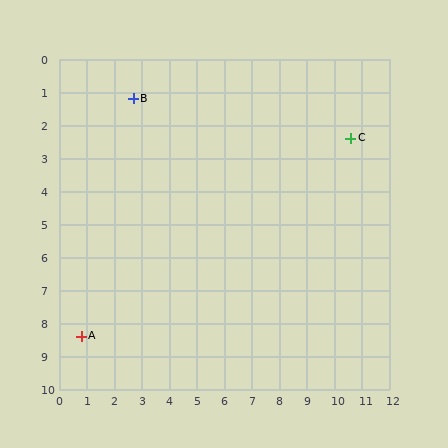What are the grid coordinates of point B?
Point B is at approximately (2.7, 1.2).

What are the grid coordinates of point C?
Point C is at approximately (10.6, 2.4).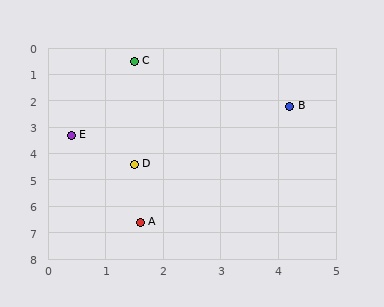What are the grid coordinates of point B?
Point B is at approximately (4.2, 2.2).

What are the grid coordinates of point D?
Point D is at approximately (1.5, 4.4).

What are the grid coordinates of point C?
Point C is at approximately (1.5, 0.5).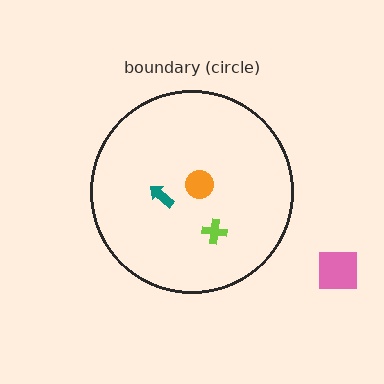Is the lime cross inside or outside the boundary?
Inside.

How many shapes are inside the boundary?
3 inside, 1 outside.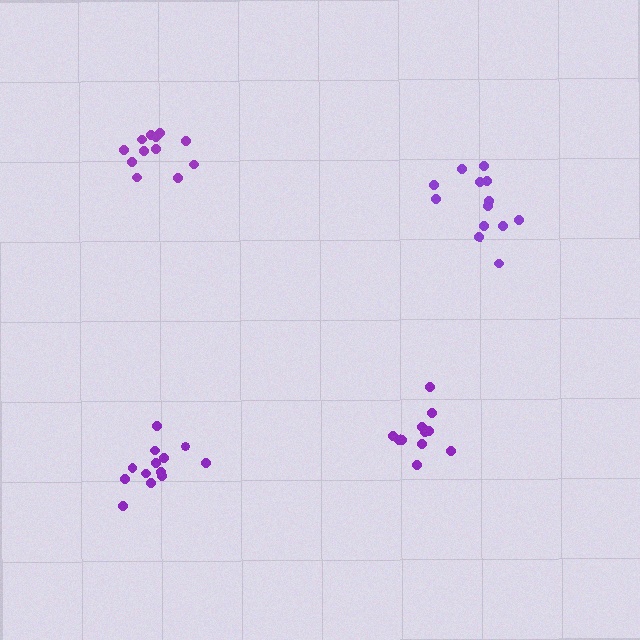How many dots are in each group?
Group 1: 11 dots, Group 2: 13 dots, Group 3: 13 dots, Group 4: 12 dots (49 total).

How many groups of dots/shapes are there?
There are 4 groups.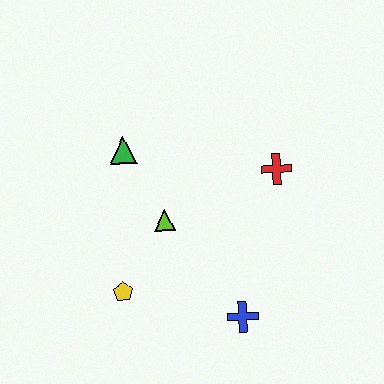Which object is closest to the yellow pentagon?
The lime triangle is closest to the yellow pentagon.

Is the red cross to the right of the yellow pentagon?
Yes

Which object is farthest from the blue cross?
The green triangle is farthest from the blue cross.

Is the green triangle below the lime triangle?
No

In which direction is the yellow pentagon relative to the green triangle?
The yellow pentagon is below the green triangle.